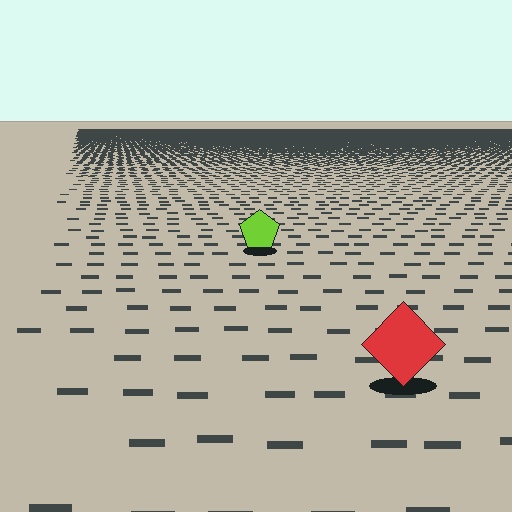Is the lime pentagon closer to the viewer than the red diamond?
No. The red diamond is closer — you can tell from the texture gradient: the ground texture is coarser near it.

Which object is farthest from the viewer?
The lime pentagon is farthest from the viewer. It appears smaller and the ground texture around it is denser.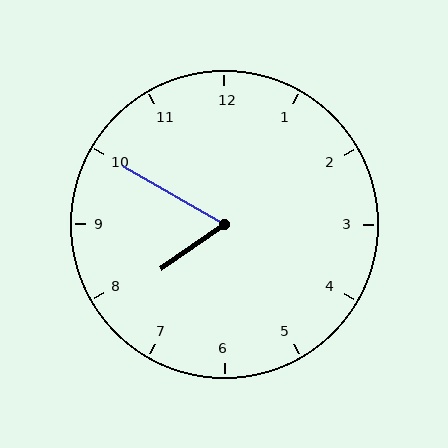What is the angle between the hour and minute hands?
Approximately 65 degrees.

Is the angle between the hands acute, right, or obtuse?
It is acute.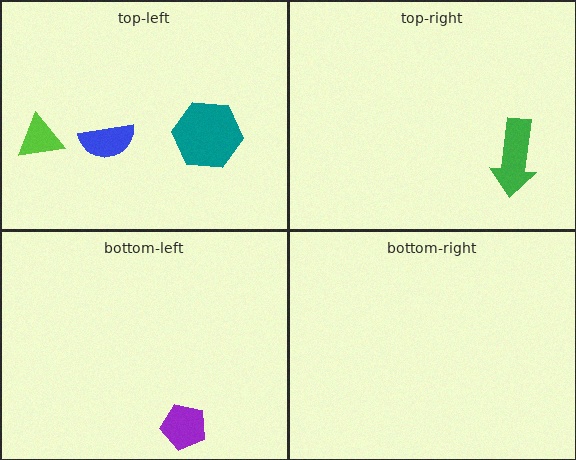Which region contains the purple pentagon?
The bottom-left region.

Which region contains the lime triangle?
The top-left region.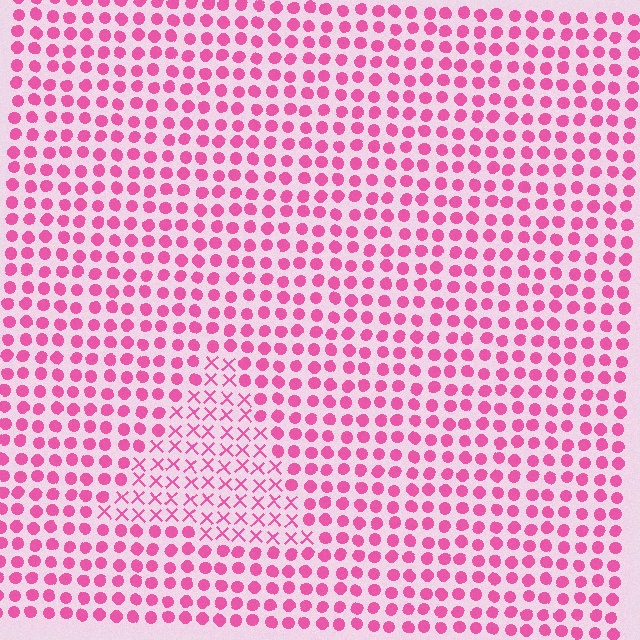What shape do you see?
I see a triangle.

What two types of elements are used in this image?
The image uses X marks inside the triangle region and circles outside it.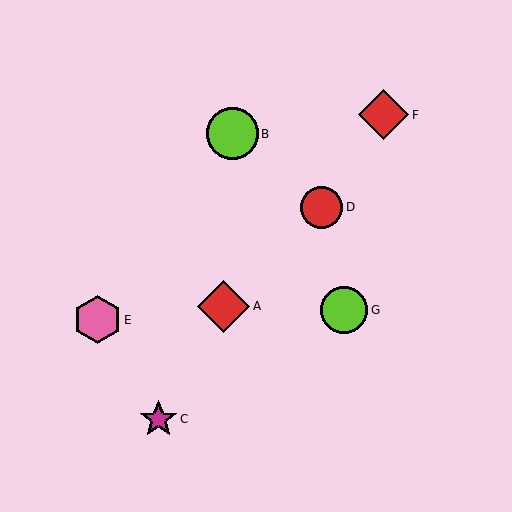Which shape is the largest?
The red diamond (labeled A) is the largest.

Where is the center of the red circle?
The center of the red circle is at (322, 207).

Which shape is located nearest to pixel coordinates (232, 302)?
The red diamond (labeled A) at (224, 306) is nearest to that location.